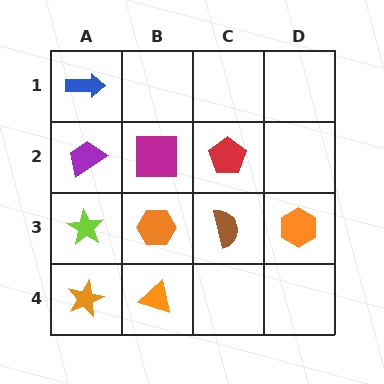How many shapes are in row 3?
4 shapes.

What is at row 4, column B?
An orange triangle.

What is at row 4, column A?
An orange star.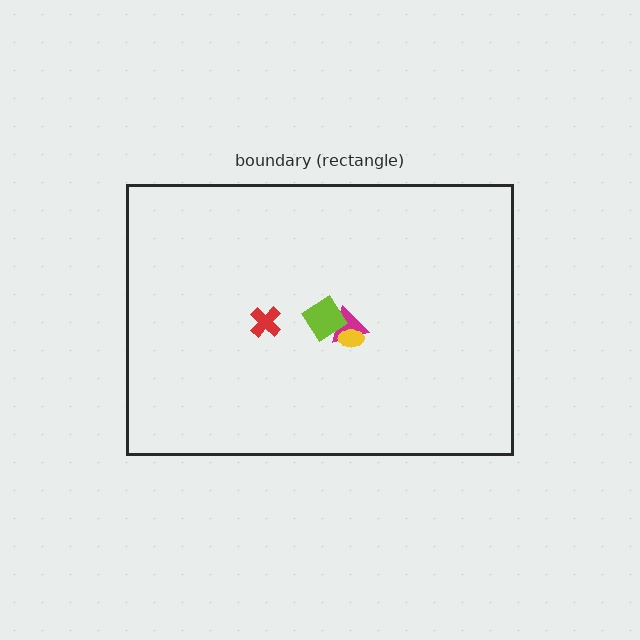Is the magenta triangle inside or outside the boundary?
Inside.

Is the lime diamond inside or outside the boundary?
Inside.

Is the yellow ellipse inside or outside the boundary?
Inside.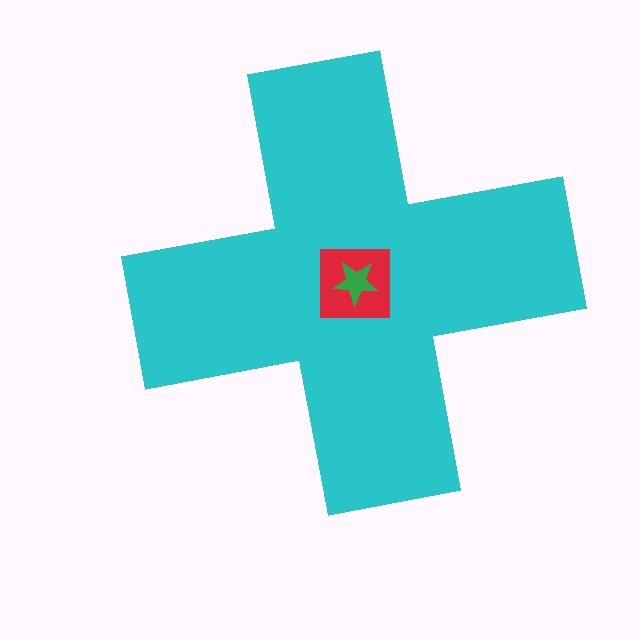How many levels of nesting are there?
3.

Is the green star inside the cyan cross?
Yes.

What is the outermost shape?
The cyan cross.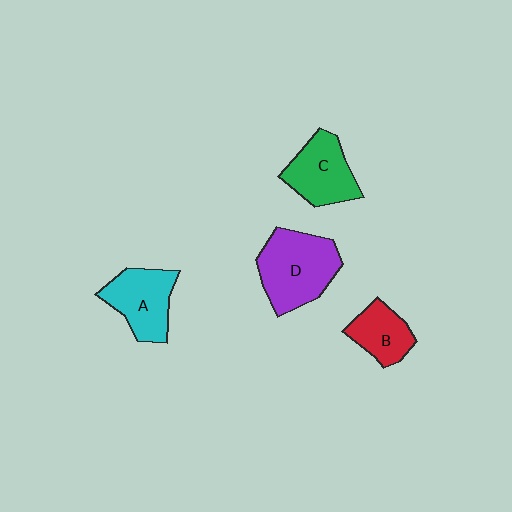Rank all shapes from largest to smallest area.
From largest to smallest: D (purple), A (cyan), C (green), B (red).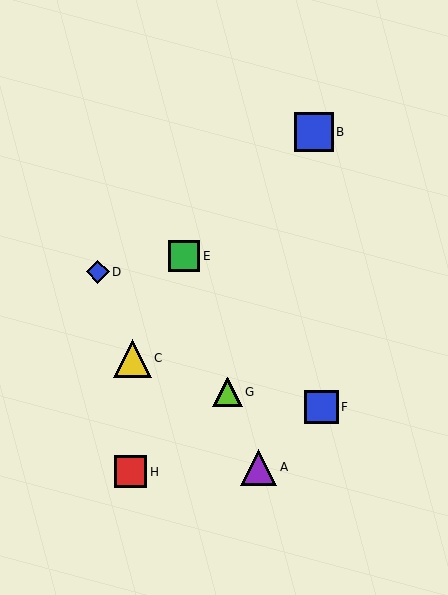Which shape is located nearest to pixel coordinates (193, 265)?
The green square (labeled E) at (184, 256) is nearest to that location.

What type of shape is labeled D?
Shape D is a blue diamond.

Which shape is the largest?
The blue square (labeled B) is the largest.